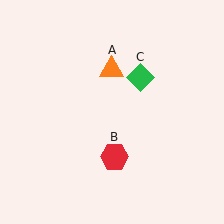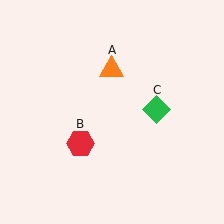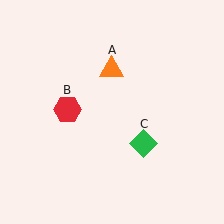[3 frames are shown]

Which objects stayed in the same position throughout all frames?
Orange triangle (object A) remained stationary.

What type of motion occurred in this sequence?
The red hexagon (object B), green diamond (object C) rotated clockwise around the center of the scene.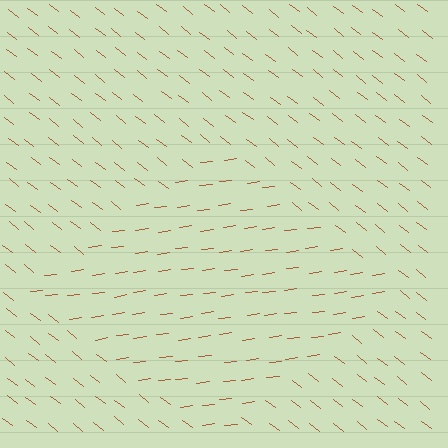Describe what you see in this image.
The image is filled with small brown line segments. A diamond region in the image has lines oriented differently from the surrounding lines, creating a visible texture boundary.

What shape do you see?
I see a diamond.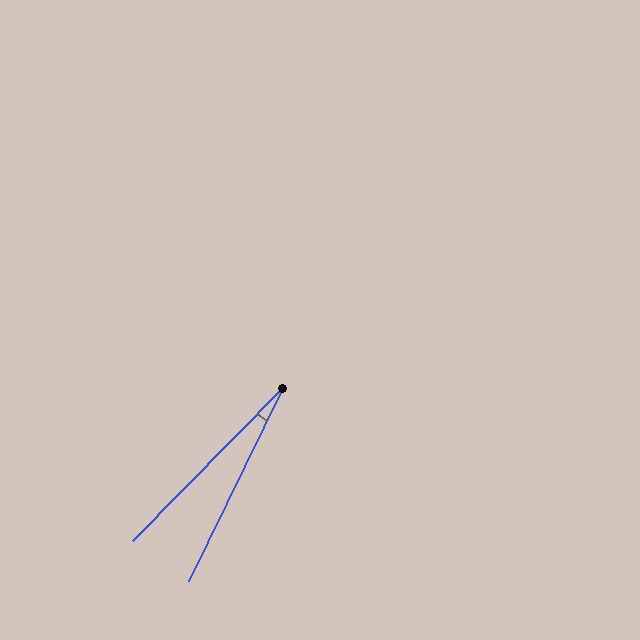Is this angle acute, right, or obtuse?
It is acute.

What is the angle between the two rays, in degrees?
Approximately 19 degrees.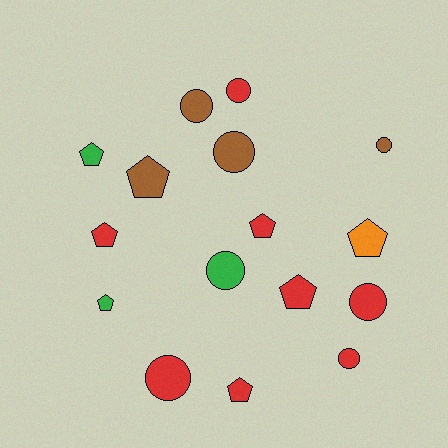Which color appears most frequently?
Red, with 8 objects.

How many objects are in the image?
There are 16 objects.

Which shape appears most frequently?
Pentagon, with 8 objects.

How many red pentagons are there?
There are 4 red pentagons.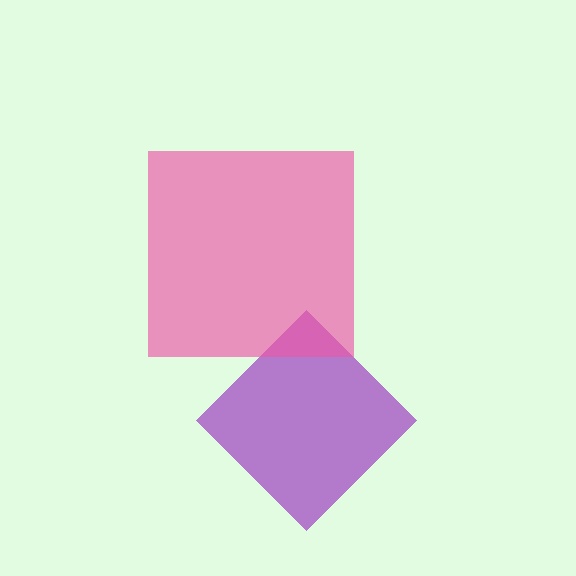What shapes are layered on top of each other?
The layered shapes are: a purple diamond, a pink square.